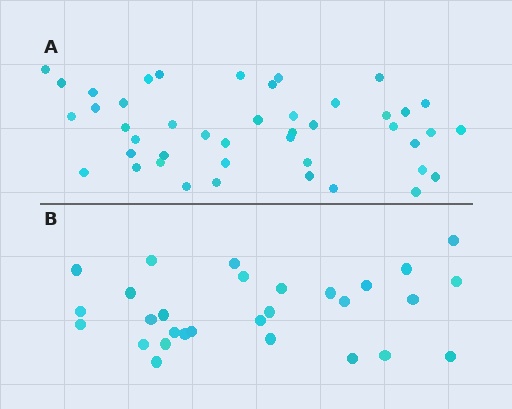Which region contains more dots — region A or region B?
Region A (the top region) has more dots.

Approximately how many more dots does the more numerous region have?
Region A has approximately 15 more dots than region B.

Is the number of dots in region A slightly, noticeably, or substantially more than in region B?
Region A has substantially more. The ratio is roughly 1.5 to 1.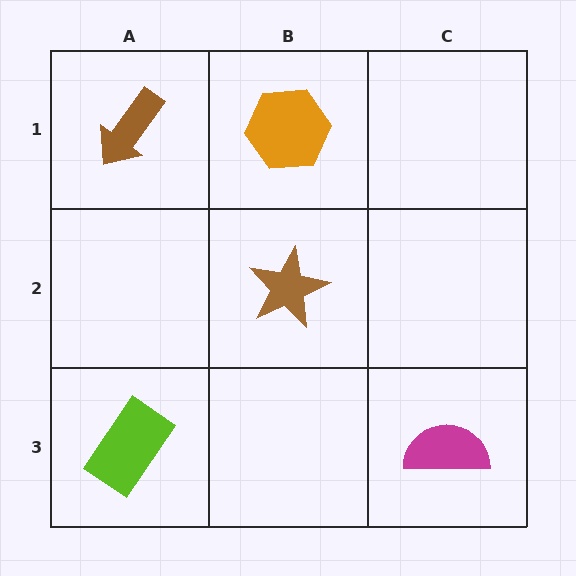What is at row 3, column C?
A magenta semicircle.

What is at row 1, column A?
A brown arrow.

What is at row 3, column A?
A lime rectangle.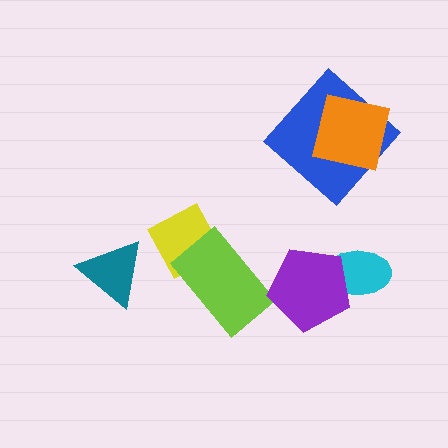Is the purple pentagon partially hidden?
No, no other shape covers it.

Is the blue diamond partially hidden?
Yes, it is partially covered by another shape.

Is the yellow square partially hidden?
Yes, it is partially covered by another shape.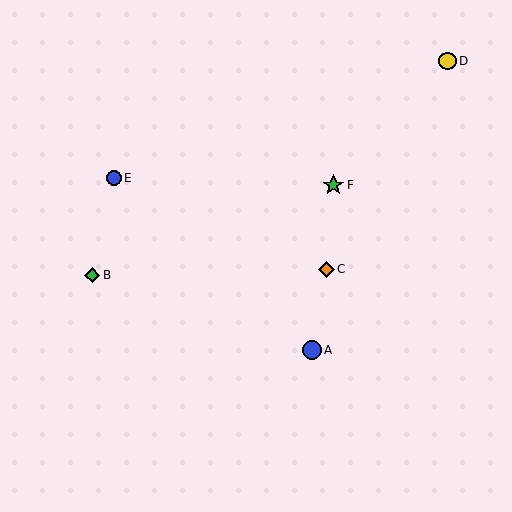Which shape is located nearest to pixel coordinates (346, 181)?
The green star (labeled F) at (333, 185) is nearest to that location.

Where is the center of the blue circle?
The center of the blue circle is at (114, 178).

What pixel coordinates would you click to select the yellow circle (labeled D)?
Click at (447, 61) to select the yellow circle D.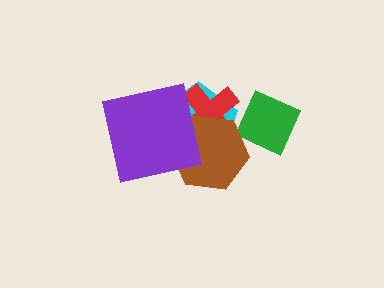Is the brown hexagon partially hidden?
Yes, it is partially covered by another shape.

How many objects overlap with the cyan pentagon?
3 objects overlap with the cyan pentagon.